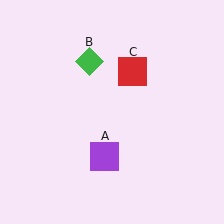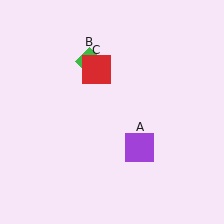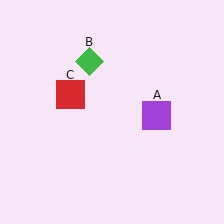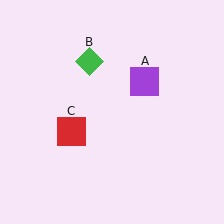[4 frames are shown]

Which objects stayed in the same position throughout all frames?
Green diamond (object B) remained stationary.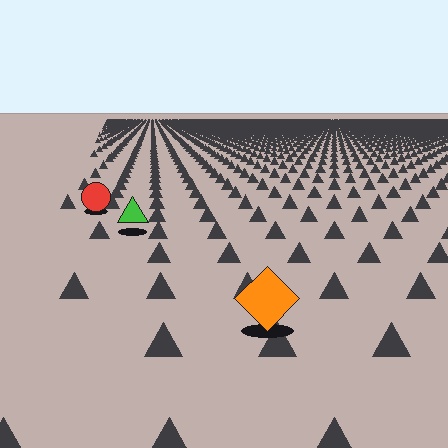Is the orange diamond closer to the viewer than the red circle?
Yes. The orange diamond is closer — you can tell from the texture gradient: the ground texture is coarser near it.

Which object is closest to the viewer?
The orange diamond is closest. The texture marks near it are larger and more spread out.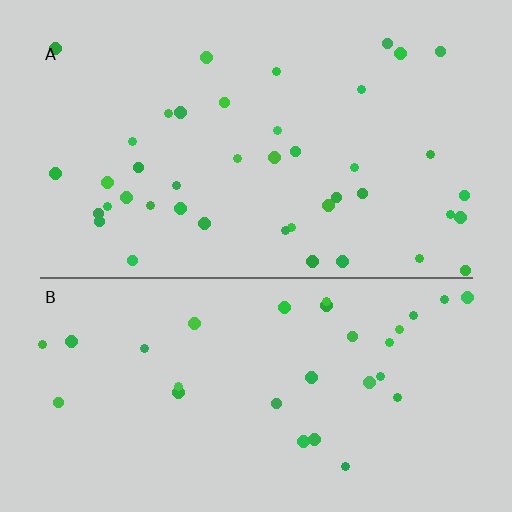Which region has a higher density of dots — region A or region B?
A (the top).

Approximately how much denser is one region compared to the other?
Approximately 1.4× — region A over region B.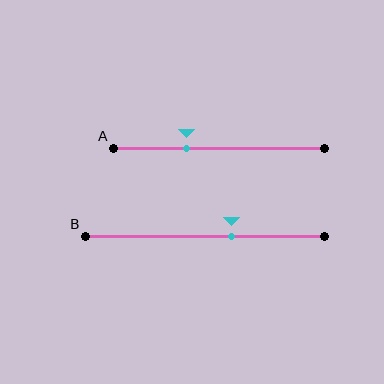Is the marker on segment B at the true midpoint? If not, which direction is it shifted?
No, the marker on segment B is shifted to the right by about 11% of the segment length.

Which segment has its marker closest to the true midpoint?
Segment B has its marker closest to the true midpoint.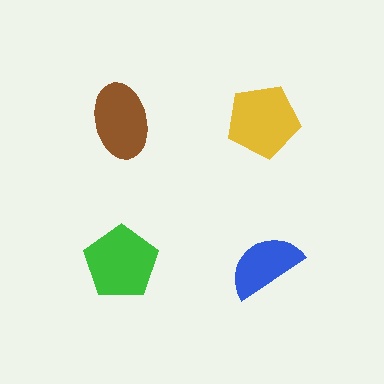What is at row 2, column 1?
A green pentagon.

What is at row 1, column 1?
A brown ellipse.